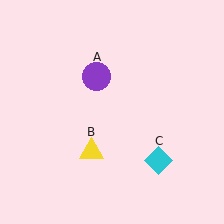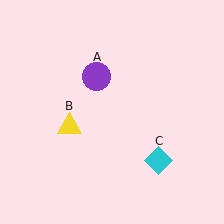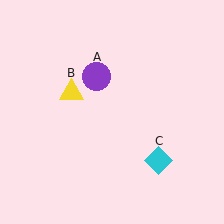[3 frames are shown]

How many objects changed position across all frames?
1 object changed position: yellow triangle (object B).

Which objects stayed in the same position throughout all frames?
Purple circle (object A) and cyan diamond (object C) remained stationary.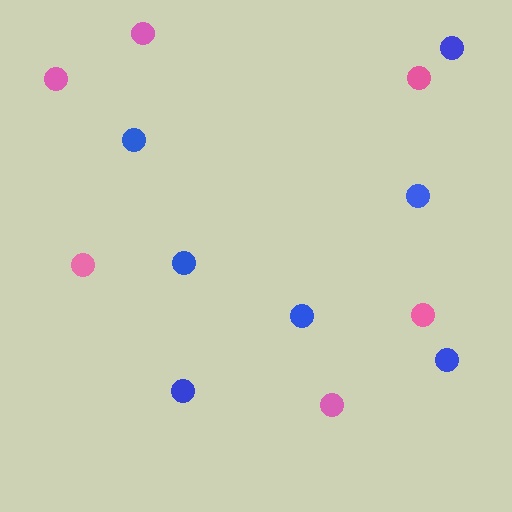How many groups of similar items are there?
There are 2 groups: one group of blue circles (7) and one group of pink circles (6).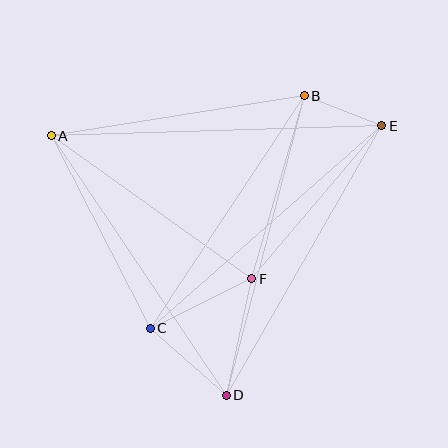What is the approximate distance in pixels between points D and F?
The distance between D and F is approximately 119 pixels.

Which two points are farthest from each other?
Points A and E are farthest from each other.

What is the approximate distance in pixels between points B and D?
The distance between B and D is approximately 310 pixels.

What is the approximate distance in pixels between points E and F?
The distance between E and F is approximately 201 pixels.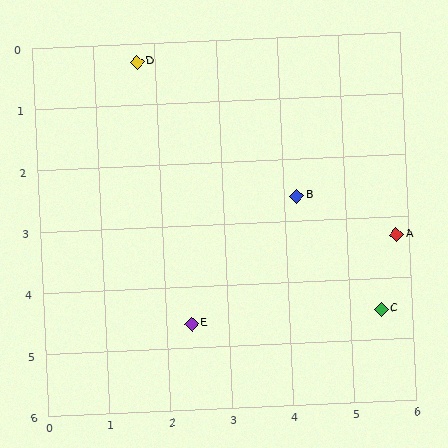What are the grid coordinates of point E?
Point E is at approximately (2.4, 4.6).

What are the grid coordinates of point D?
Point D is at approximately (1.7, 0.3).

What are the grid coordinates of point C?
Point C is at approximately (5.5, 4.5).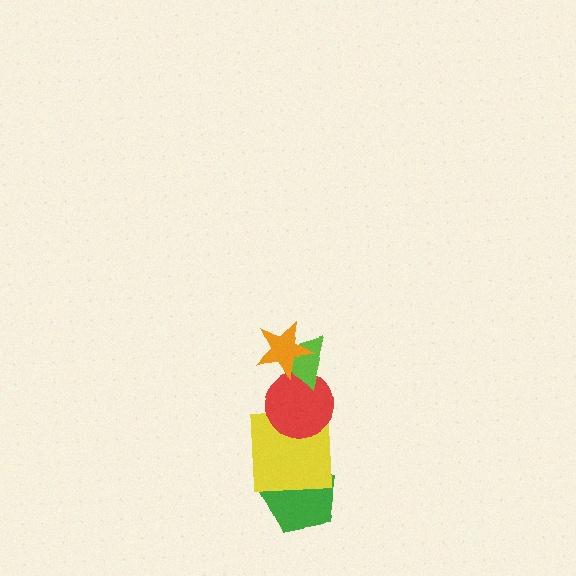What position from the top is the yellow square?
The yellow square is 4th from the top.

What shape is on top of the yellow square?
The red circle is on top of the yellow square.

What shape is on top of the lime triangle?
The orange star is on top of the lime triangle.